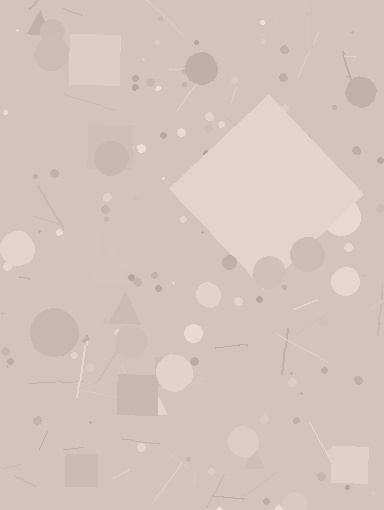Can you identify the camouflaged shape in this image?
The camouflaged shape is a diamond.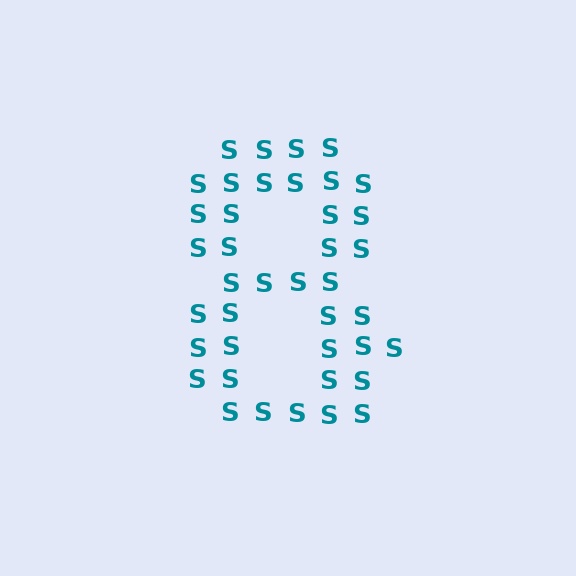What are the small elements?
The small elements are letter S's.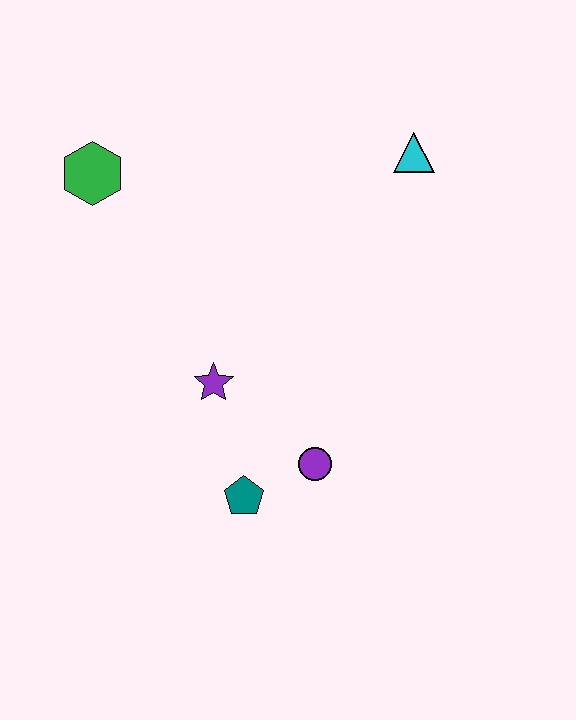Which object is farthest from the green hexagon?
The purple circle is farthest from the green hexagon.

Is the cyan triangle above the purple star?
Yes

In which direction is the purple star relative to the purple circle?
The purple star is to the left of the purple circle.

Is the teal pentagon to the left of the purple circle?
Yes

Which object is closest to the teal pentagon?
The purple circle is closest to the teal pentagon.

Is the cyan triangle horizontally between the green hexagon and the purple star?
No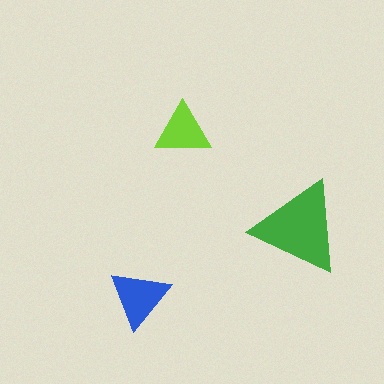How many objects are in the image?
There are 3 objects in the image.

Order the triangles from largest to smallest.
the green one, the blue one, the lime one.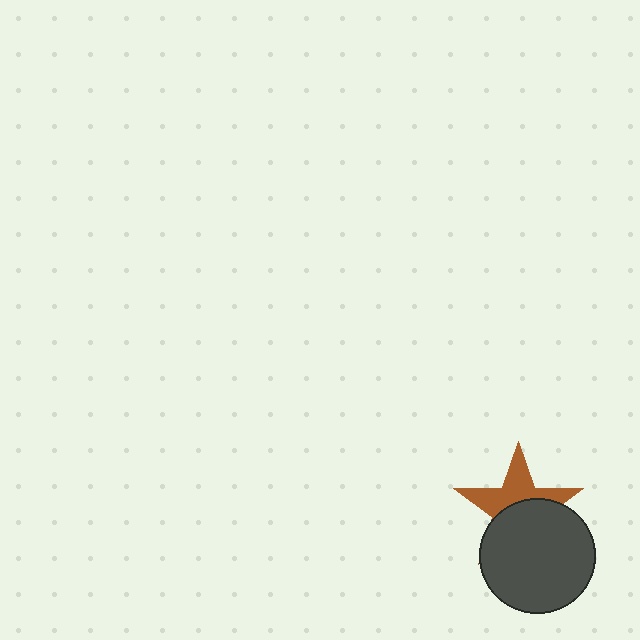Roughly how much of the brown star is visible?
About half of it is visible (roughly 48%).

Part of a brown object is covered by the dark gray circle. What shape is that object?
It is a star.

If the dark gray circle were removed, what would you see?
You would see the complete brown star.